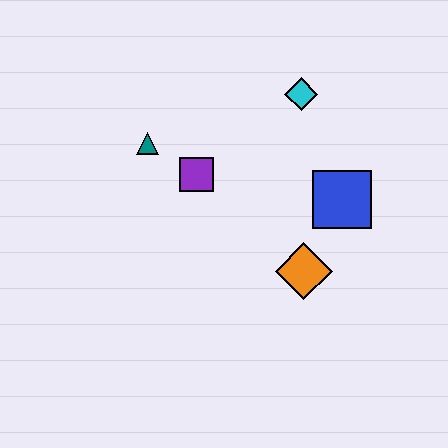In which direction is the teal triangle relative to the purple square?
The teal triangle is to the left of the purple square.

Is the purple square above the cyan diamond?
No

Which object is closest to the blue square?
The orange diamond is closest to the blue square.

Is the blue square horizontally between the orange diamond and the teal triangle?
No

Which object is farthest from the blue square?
The teal triangle is farthest from the blue square.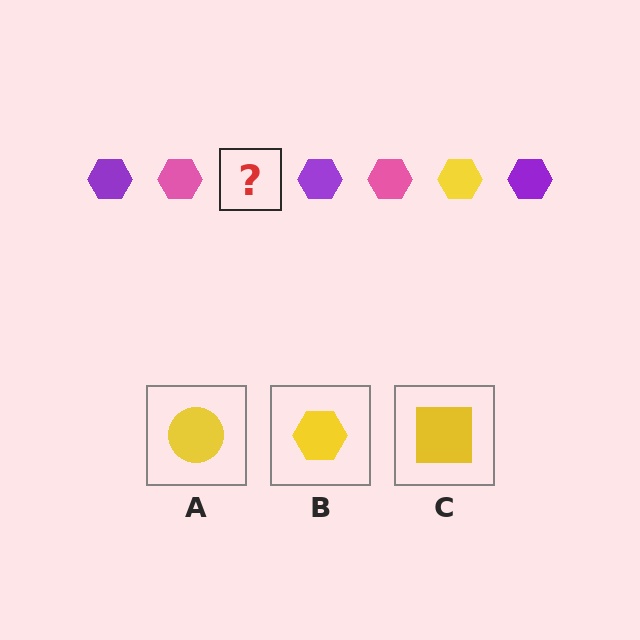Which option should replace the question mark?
Option B.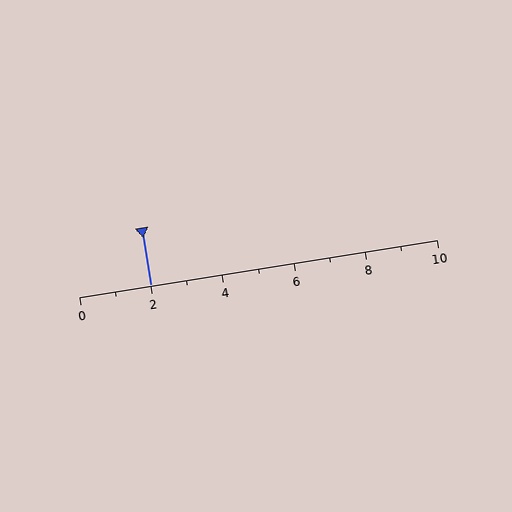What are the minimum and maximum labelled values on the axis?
The axis runs from 0 to 10.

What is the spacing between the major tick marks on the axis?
The major ticks are spaced 2 apart.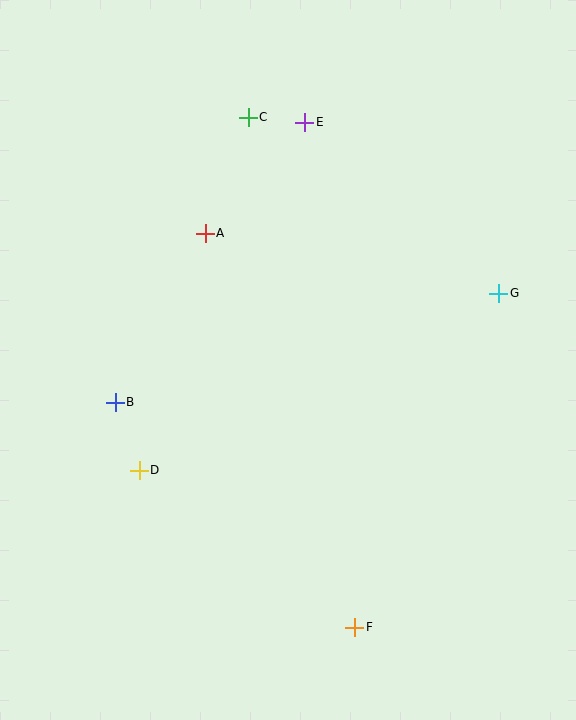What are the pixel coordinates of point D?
Point D is at (139, 470).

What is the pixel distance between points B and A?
The distance between B and A is 192 pixels.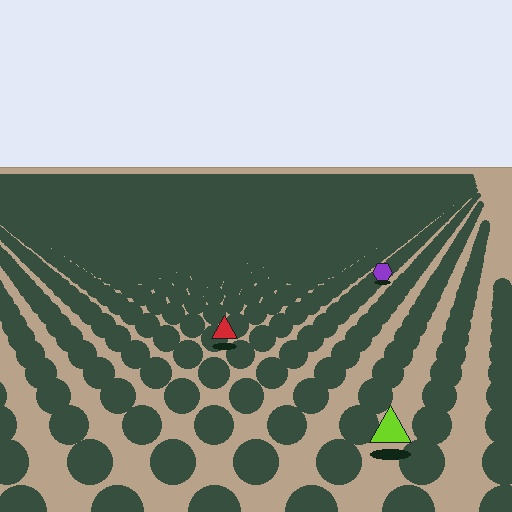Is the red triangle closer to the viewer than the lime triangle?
No. The lime triangle is closer — you can tell from the texture gradient: the ground texture is coarser near it.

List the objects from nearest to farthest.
From nearest to farthest: the lime triangle, the red triangle, the purple hexagon.